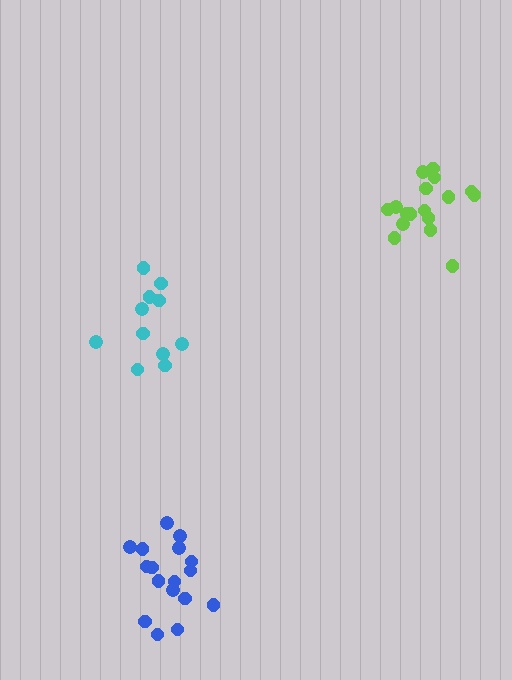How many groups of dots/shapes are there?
There are 3 groups.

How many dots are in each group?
Group 1: 11 dots, Group 2: 17 dots, Group 3: 17 dots (45 total).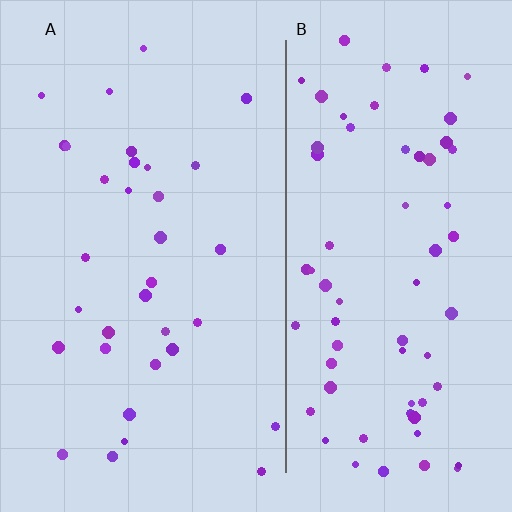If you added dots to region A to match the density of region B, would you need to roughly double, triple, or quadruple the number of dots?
Approximately double.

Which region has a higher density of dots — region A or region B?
B (the right).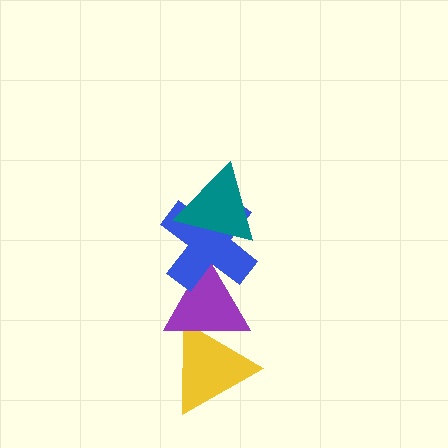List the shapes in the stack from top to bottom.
From top to bottom: the teal triangle, the blue cross, the purple triangle, the yellow triangle.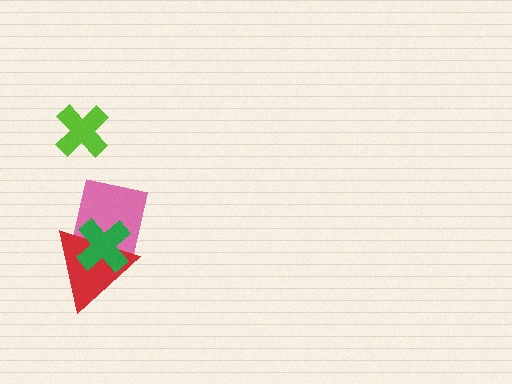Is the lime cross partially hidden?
No, no other shape covers it.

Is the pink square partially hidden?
Yes, it is partially covered by another shape.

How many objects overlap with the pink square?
2 objects overlap with the pink square.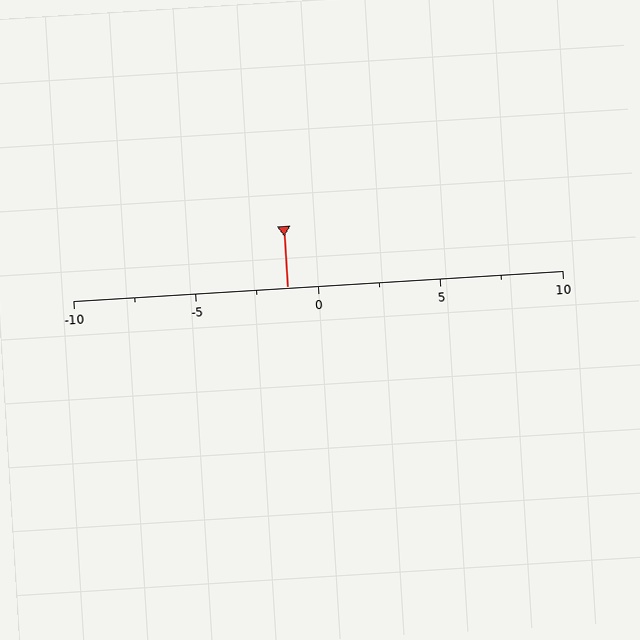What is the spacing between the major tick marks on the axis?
The major ticks are spaced 5 apart.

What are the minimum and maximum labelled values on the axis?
The axis runs from -10 to 10.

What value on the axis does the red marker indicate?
The marker indicates approximately -1.2.